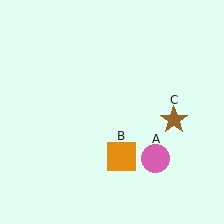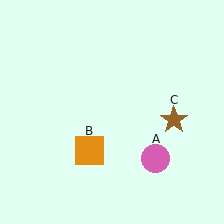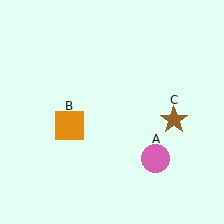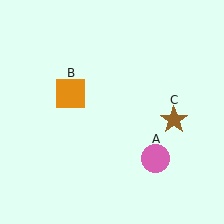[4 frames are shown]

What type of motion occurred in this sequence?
The orange square (object B) rotated clockwise around the center of the scene.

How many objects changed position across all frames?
1 object changed position: orange square (object B).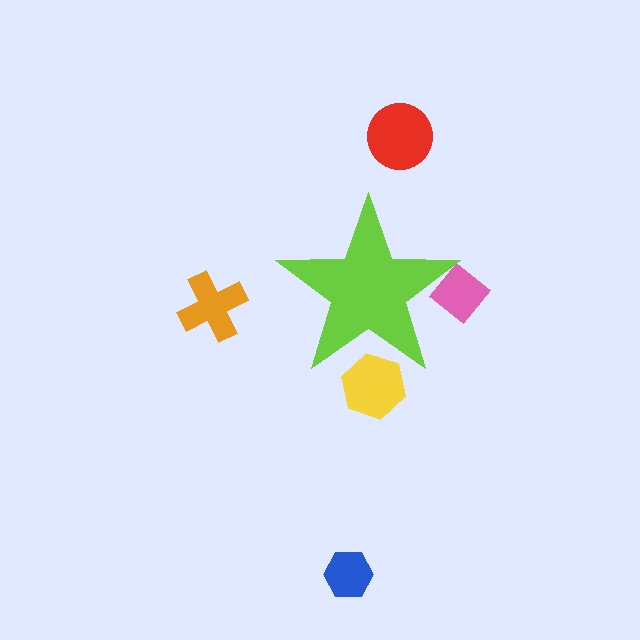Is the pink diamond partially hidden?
Yes, the pink diamond is partially hidden behind the lime star.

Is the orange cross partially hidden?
No, the orange cross is fully visible.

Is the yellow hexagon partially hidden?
Yes, the yellow hexagon is partially hidden behind the lime star.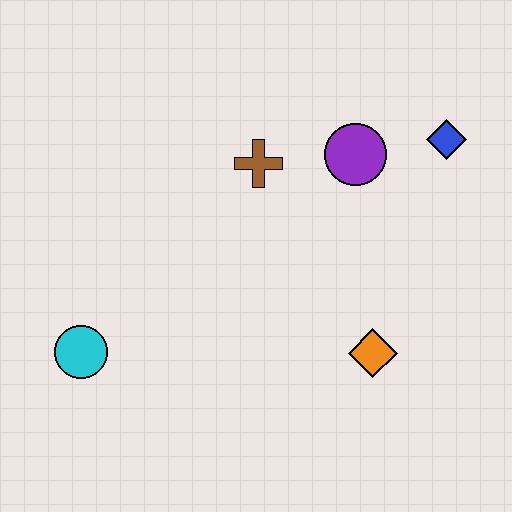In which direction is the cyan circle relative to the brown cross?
The cyan circle is below the brown cross.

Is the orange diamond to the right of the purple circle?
Yes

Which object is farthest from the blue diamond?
The cyan circle is farthest from the blue diamond.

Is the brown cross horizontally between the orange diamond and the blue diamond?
No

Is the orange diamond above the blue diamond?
No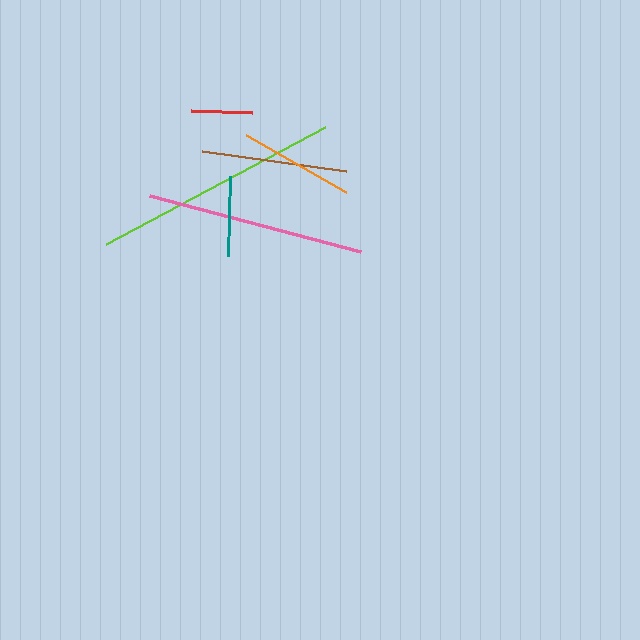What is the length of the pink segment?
The pink segment is approximately 218 pixels long.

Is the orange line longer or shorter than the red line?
The orange line is longer than the red line.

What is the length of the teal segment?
The teal segment is approximately 80 pixels long.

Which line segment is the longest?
The lime line is the longest at approximately 248 pixels.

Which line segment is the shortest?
The red line is the shortest at approximately 61 pixels.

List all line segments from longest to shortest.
From longest to shortest: lime, pink, brown, orange, teal, red.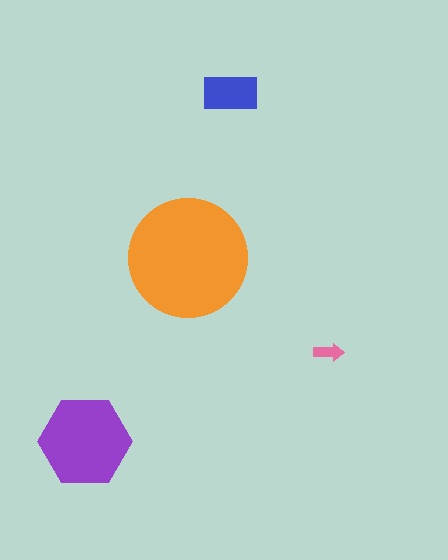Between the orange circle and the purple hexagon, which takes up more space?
The orange circle.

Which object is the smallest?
The pink arrow.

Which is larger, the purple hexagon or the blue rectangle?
The purple hexagon.